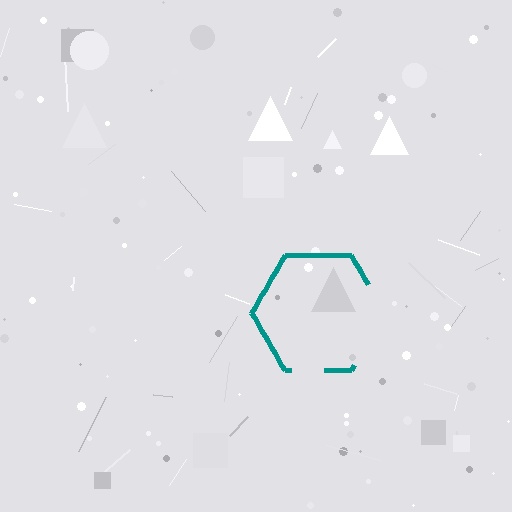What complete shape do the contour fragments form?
The contour fragments form a hexagon.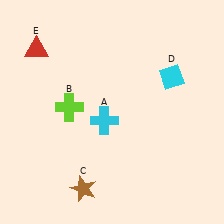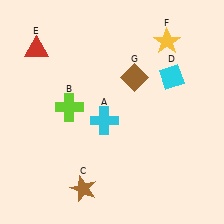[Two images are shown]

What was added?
A yellow star (F), a brown diamond (G) were added in Image 2.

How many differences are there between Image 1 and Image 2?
There are 2 differences between the two images.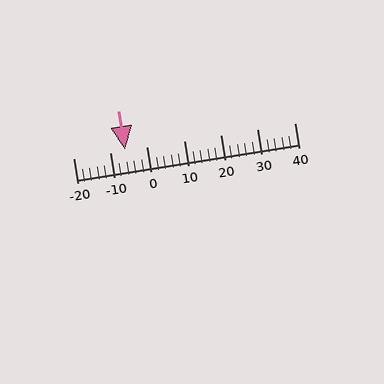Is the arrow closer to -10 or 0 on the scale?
The arrow is closer to -10.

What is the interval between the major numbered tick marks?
The major tick marks are spaced 10 units apart.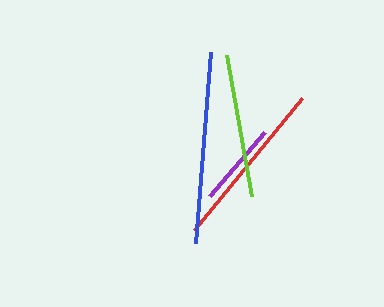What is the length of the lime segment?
The lime segment is approximately 143 pixels long.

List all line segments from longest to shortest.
From longest to shortest: blue, red, lime, purple.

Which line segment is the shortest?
The purple line is the shortest at approximately 85 pixels.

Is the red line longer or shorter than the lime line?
The red line is longer than the lime line.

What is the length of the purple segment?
The purple segment is approximately 85 pixels long.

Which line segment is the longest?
The blue line is the longest at approximately 191 pixels.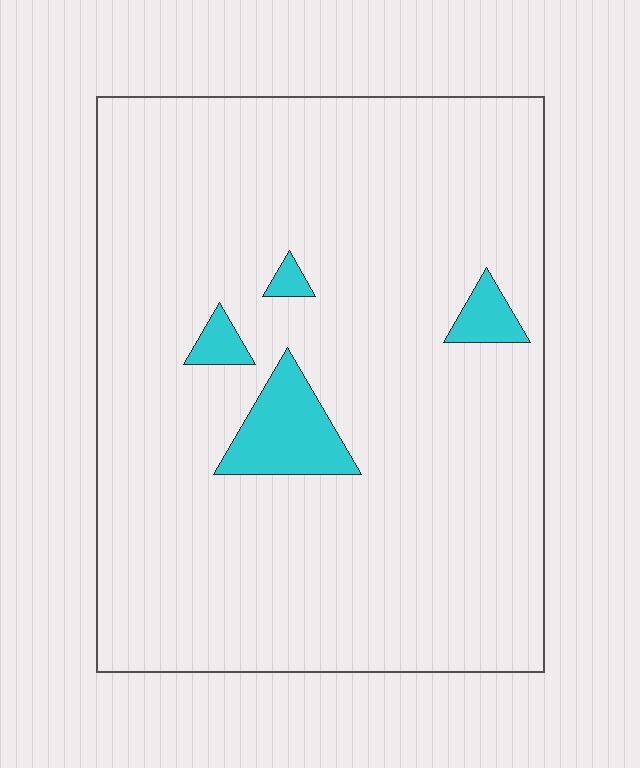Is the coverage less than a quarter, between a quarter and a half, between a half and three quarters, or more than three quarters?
Less than a quarter.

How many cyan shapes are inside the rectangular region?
4.